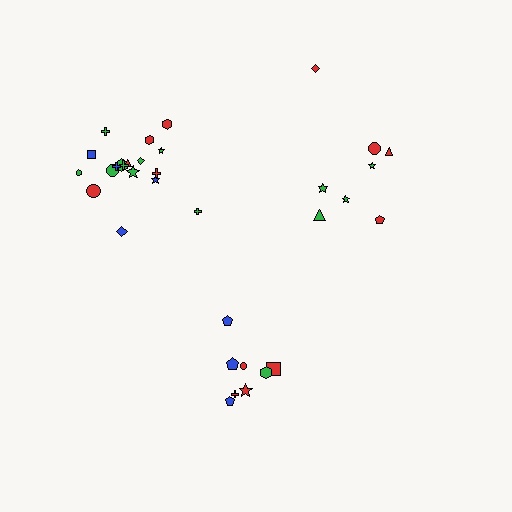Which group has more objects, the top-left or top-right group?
The top-left group.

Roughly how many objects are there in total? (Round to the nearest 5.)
Roughly 35 objects in total.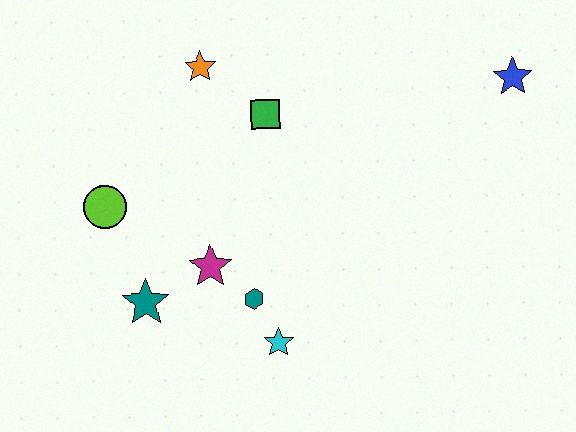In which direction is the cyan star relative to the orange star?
The cyan star is below the orange star.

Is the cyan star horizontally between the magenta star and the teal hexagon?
No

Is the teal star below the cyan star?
No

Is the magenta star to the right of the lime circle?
Yes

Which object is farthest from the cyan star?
The blue star is farthest from the cyan star.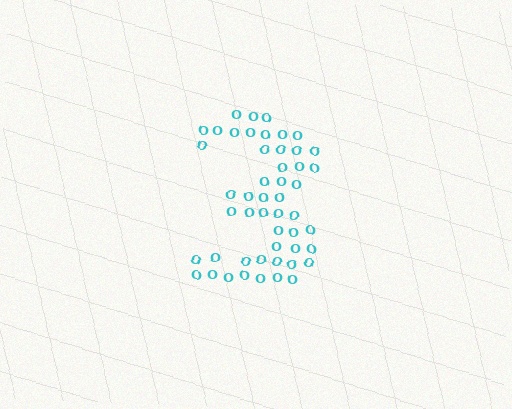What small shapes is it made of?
It is made of small letter O's.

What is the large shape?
The large shape is the digit 3.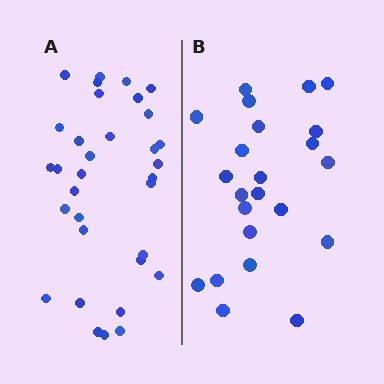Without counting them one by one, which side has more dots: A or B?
Region A (the left region) has more dots.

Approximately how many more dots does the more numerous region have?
Region A has roughly 10 or so more dots than region B.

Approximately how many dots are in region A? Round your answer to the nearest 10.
About 30 dots. (The exact count is 33, which rounds to 30.)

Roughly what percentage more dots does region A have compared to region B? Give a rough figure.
About 45% more.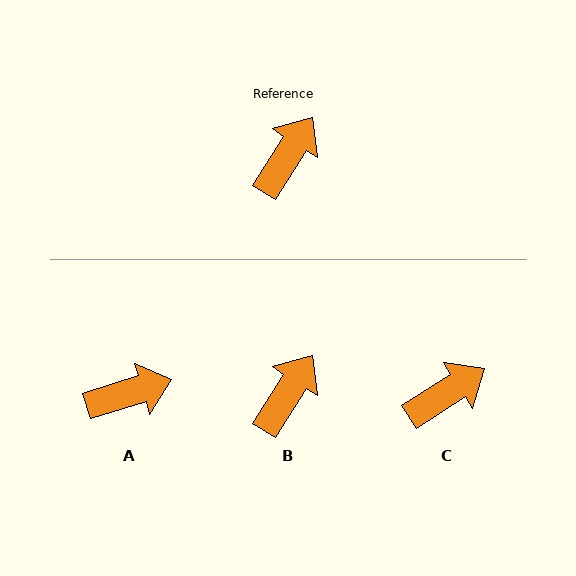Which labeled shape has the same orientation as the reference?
B.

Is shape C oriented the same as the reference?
No, it is off by about 25 degrees.